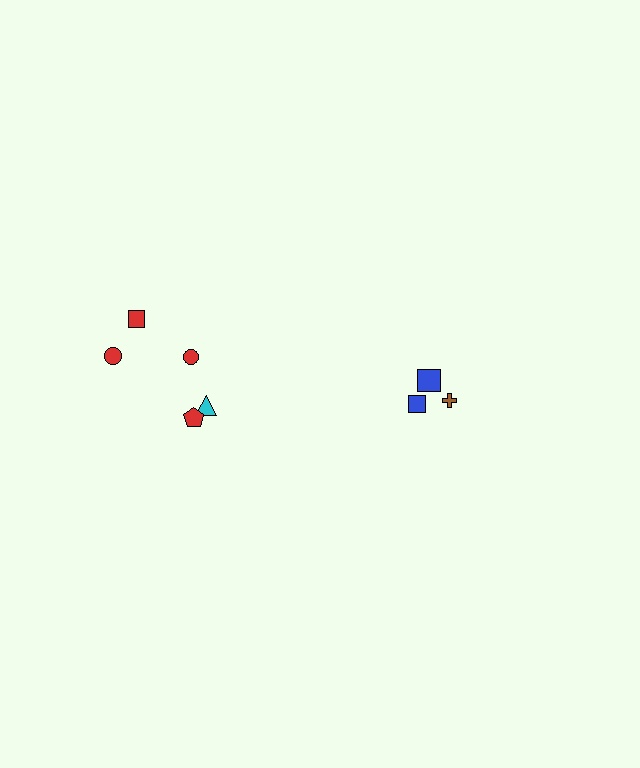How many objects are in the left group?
There are 5 objects.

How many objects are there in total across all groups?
There are 8 objects.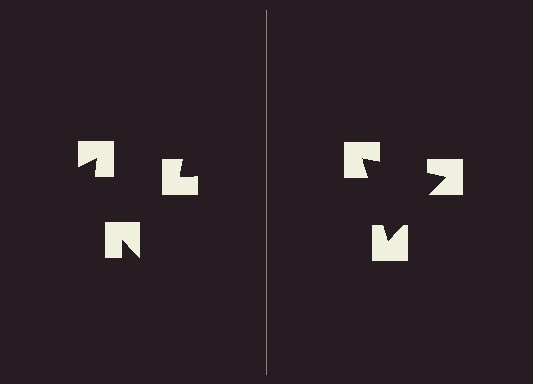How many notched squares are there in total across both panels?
6 — 3 on each side.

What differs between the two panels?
The notched squares are positioned identically on both sides; only the wedge orientations differ. On the right they align to a triangle; on the left they are misaligned.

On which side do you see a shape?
An illusory triangle appears on the right side. On the left side the wedge cuts are rotated, so no coherent shape forms.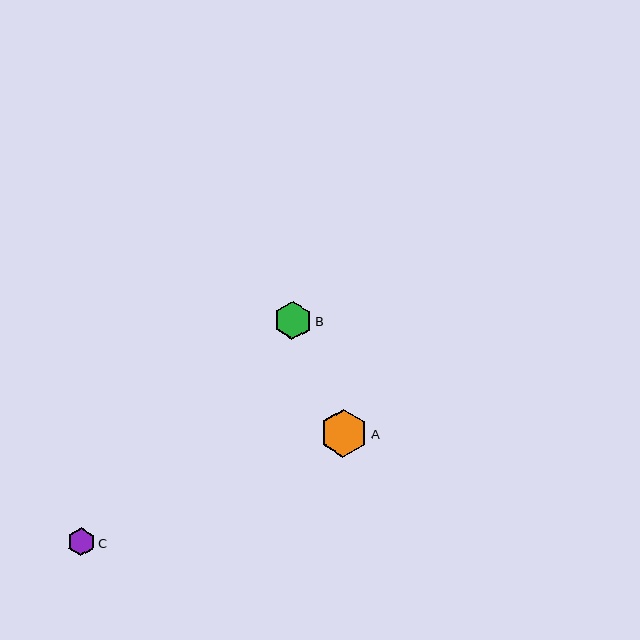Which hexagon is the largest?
Hexagon A is the largest with a size of approximately 48 pixels.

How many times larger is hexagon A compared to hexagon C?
Hexagon A is approximately 1.7 times the size of hexagon C.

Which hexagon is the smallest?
Hexagon C is the smallest with a size of approximately 28 pixels.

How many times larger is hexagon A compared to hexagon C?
Hexagon A is approximately 1.7 times the size of hexagon C.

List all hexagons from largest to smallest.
From largest to smallest: A, B, C.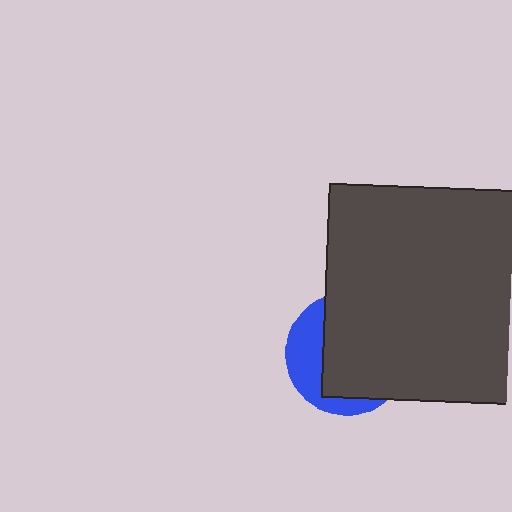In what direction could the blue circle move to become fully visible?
The blue circle could move left. That would shift it out from behind the dark gray rectangle entirely.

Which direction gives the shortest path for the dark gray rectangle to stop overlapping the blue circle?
Moving right gives the shortest separation.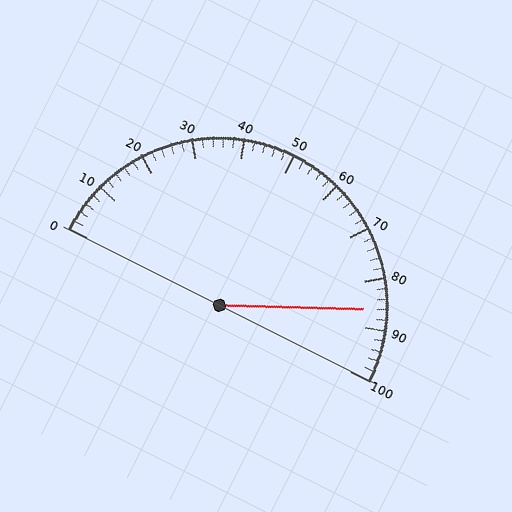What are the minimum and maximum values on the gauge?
The gauge ranges from 0 to 100.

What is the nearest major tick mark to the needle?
The nearest major tick mark is 90.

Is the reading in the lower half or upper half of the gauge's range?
The reading is in the upper half of the range (0 to 100).